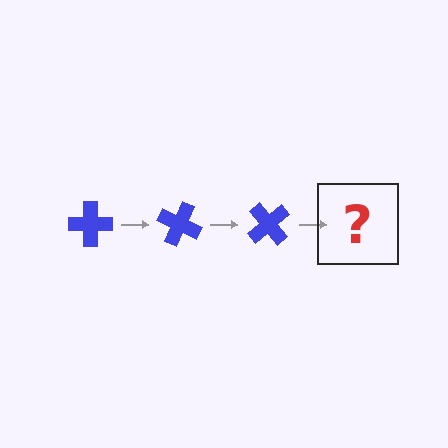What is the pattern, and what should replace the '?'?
The pattern is that the cross rotates 25 degrees each step. The '?' should be a blue cross rotated 75 degrees.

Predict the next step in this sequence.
The next step is a blue cross rotated 75 degrees.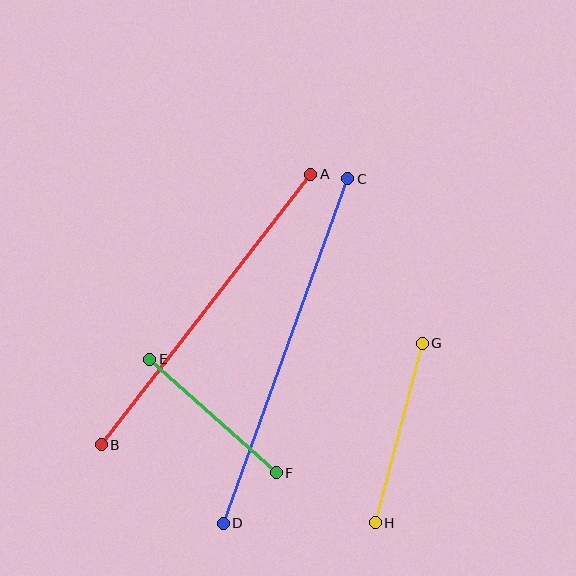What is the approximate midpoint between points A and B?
The midpoint is at approximately (206, 310) pixels.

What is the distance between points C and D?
The distance is approximately 366 pixels.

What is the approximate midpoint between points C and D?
The midpoint is at approximately (285, 351) pixels.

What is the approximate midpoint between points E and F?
The midpoint is at approximately (213, 416) pixels.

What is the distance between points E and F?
The distance is approximately 170 pixels.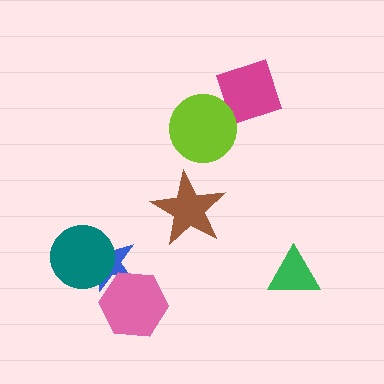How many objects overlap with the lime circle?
0 objects overlap with the lime circle.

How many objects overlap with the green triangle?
0 objects overlap with the green triangle.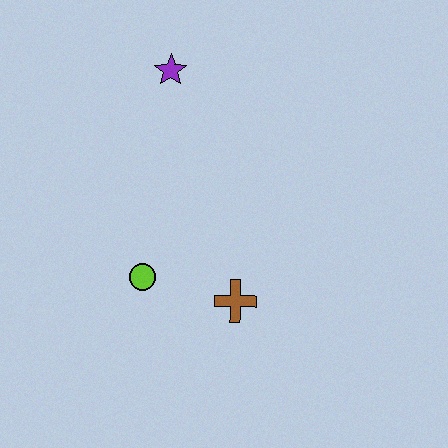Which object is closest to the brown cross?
The lime circle is closest to the brown cross.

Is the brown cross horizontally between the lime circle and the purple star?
No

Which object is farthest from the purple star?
The brown cross is farthest from the purple star.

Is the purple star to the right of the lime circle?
Yes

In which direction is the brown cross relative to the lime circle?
The brown cross is to the right of the lime circle.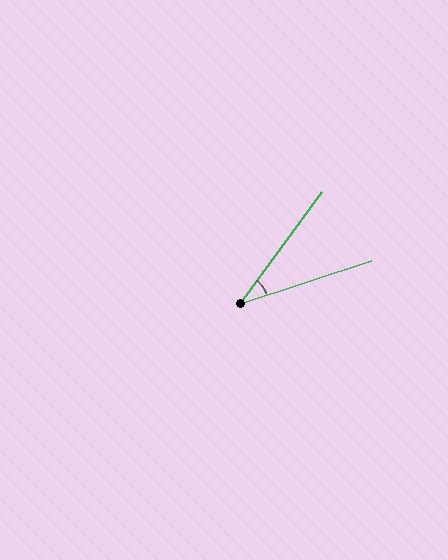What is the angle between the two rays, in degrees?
Approximately 36 degrees.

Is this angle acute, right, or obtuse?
It is acute.